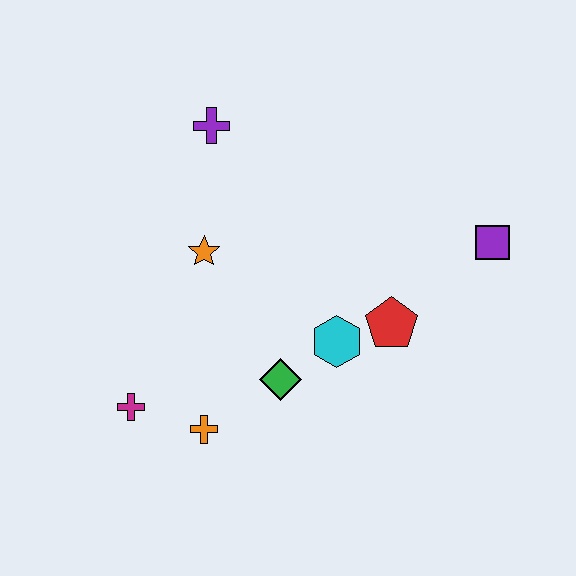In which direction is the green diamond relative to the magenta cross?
The green diamond is to the right of the magenta cross.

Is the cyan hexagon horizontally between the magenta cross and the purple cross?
No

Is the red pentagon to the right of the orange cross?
Yes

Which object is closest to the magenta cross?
The orange cross is closest to the magenta cross.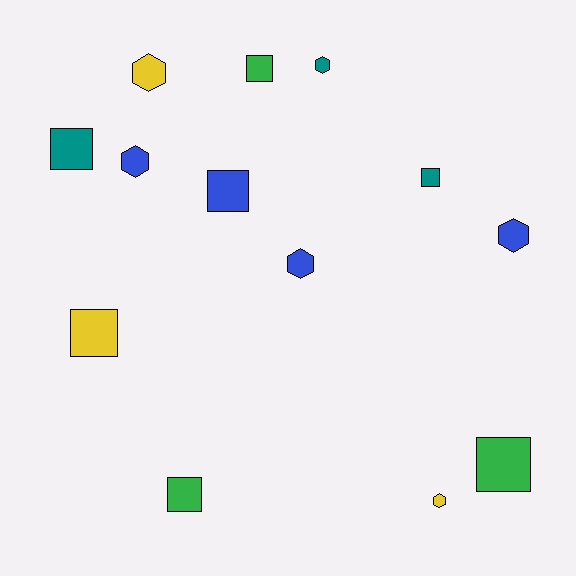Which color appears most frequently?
Blue, with 4 objects.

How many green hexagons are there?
There are no green hexagons.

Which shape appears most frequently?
Square, with 7 objects.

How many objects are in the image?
There are 13 objects.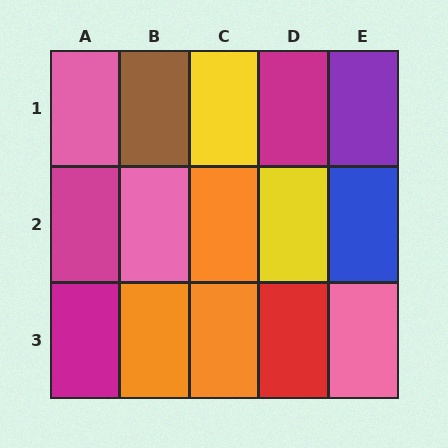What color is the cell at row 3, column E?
Pink.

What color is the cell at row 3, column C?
Orange.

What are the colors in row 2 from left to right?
Magenta, pink, orange, yellow, blue.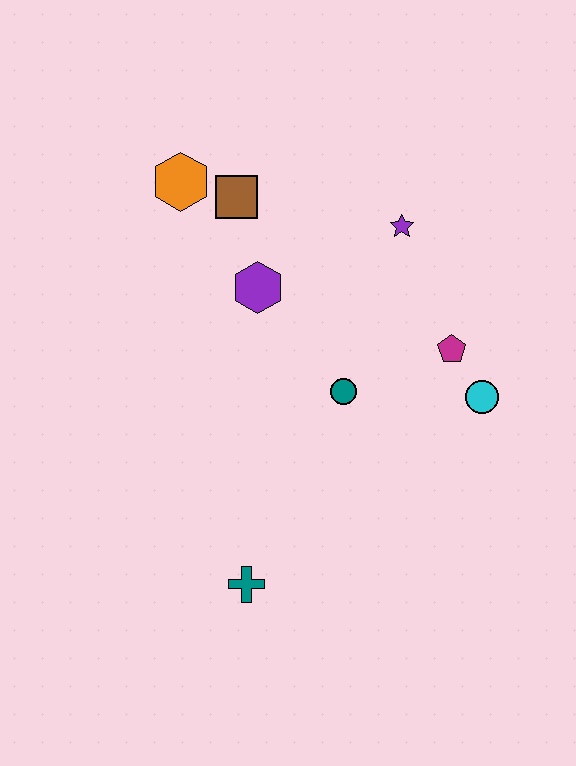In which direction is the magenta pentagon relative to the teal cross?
The magenta pentagon is above the teal cross.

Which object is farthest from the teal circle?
The orange hexagon is farthest from the teal circle.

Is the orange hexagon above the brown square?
Yes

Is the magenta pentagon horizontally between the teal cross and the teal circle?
No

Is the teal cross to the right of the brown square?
Yes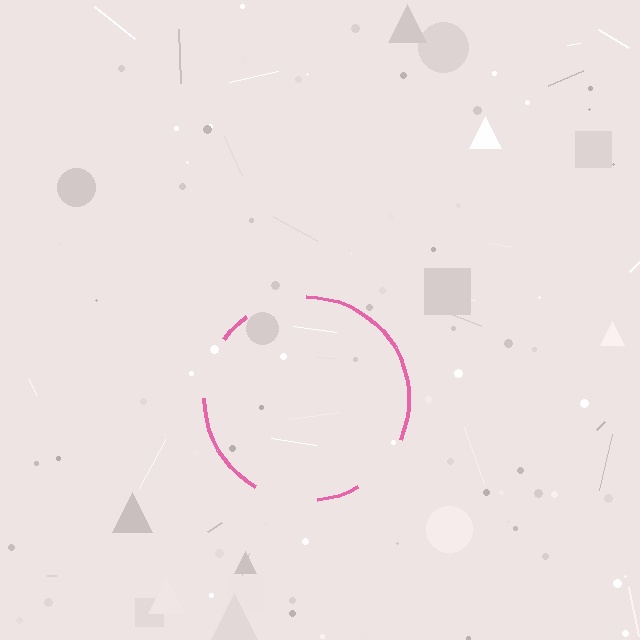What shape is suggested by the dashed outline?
The dashed outline suggests a circle.